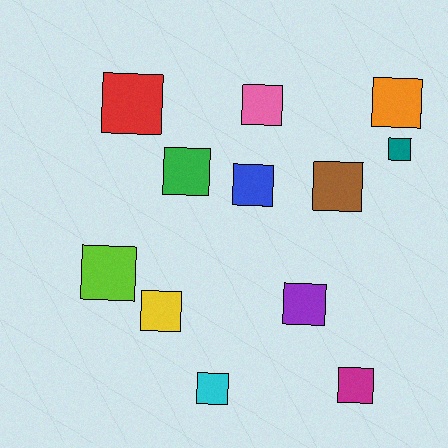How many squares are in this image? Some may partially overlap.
There are 12 squares.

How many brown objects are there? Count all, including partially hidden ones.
There is 1 brown object.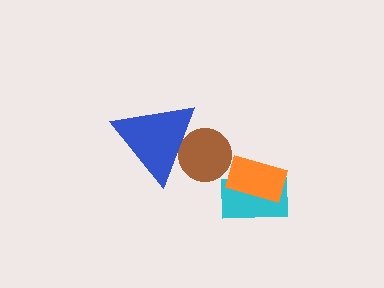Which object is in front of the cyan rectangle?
The orange rectangle is in front of the cyan rectangle.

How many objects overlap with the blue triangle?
1 object overlaps with the blue triangle.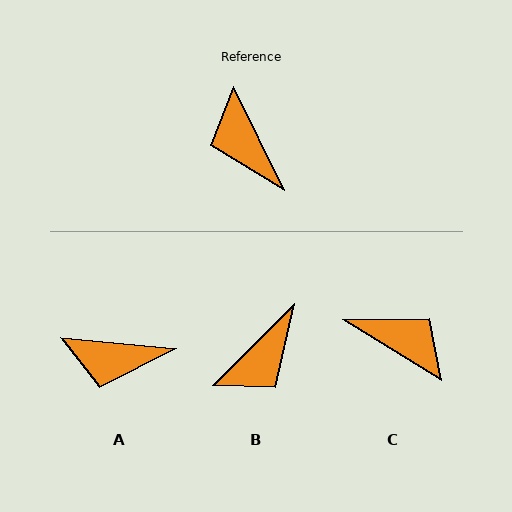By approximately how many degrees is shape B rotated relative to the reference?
Approximately 108 degrees counter-clockwise.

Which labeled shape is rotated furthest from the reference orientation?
C, about 148 degrees away.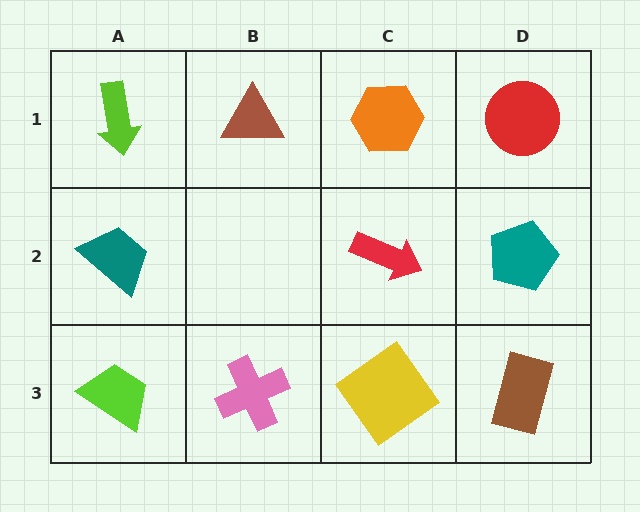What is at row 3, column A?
A lime trapezoid.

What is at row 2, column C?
A red arrow.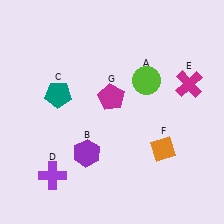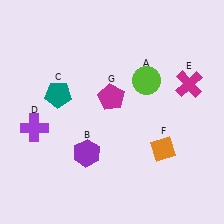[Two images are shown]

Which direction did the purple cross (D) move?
The purple cross (D) moved up.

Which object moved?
The purple cross (D) moved up.